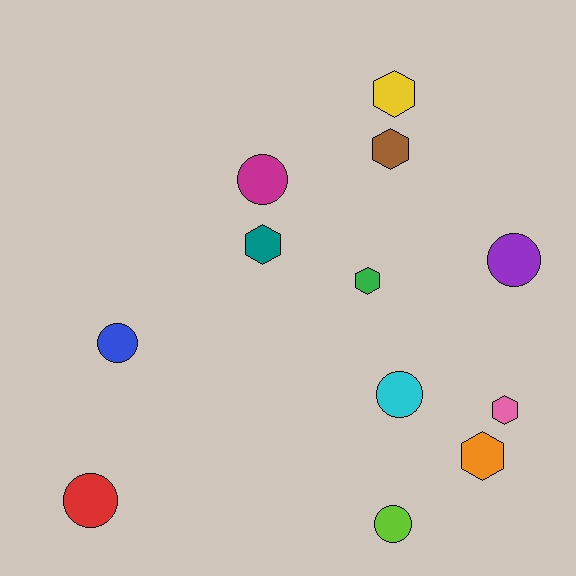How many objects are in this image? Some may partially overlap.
There are 12 objects.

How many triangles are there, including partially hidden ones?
There are no triangles.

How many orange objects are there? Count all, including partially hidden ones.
There is 1 orange object.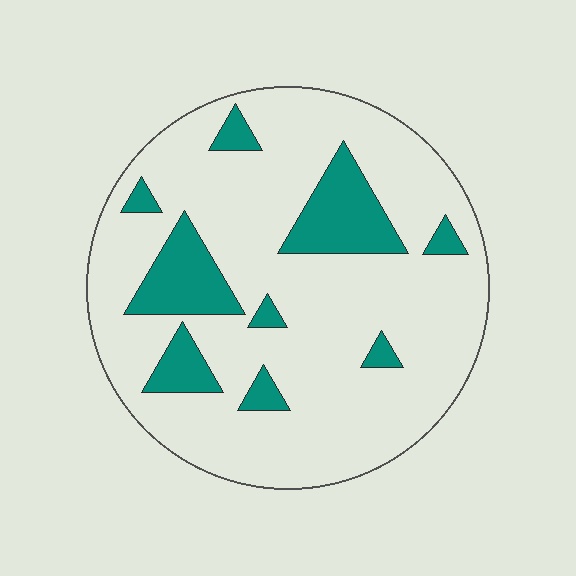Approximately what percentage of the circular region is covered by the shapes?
Approximately 20%.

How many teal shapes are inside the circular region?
9.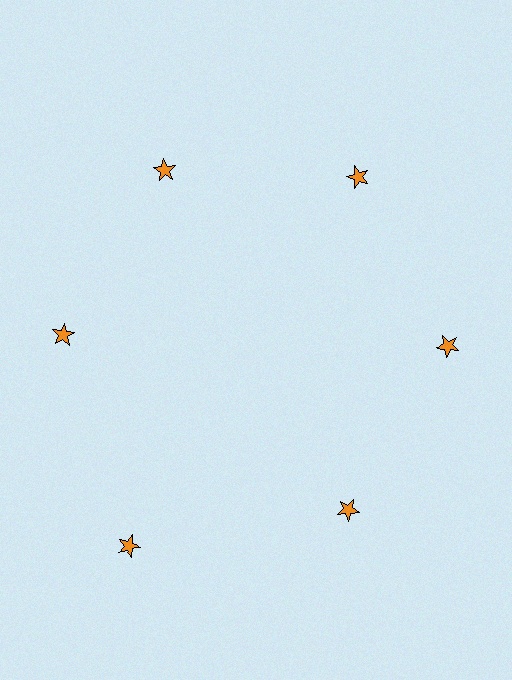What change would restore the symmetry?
The symmetry would be restored by moving it inward, back onto the ring so that all 6 stars sit at equal angles and equal distance from the center.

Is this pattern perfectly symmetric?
No. The 6 orange stars are arranged in a ring, but one element near the 7 o'clock position is pushed outward from the center, breaking the 6-fold rotational symmetry.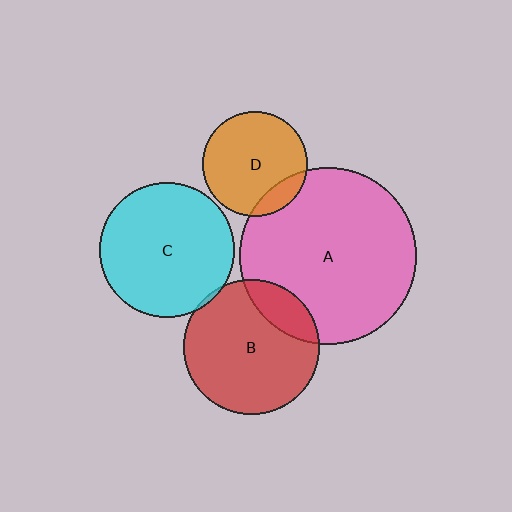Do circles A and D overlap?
Yes.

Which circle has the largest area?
Circle A (pink).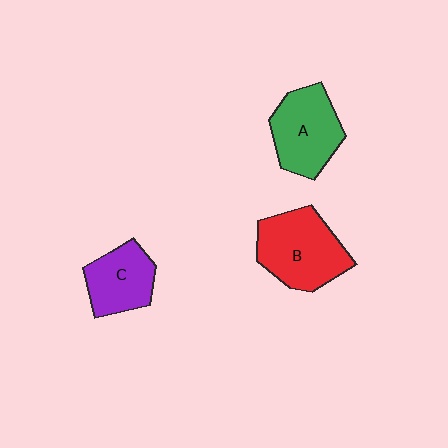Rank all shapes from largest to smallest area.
From largest to smallest: B (red), A (green), C (purple).